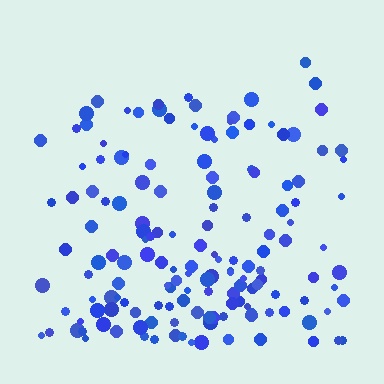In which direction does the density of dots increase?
From top to bottom, with the bottom side densest.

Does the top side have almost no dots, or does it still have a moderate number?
Still a moderate number, just noticeably fewer than the bottom.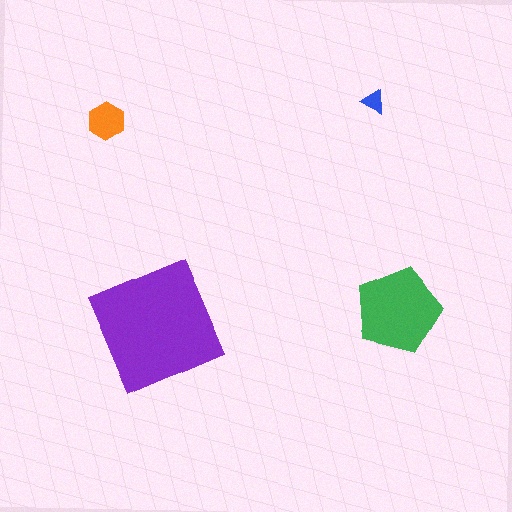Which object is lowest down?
The purple square is bottommost.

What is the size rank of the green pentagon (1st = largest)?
2nd.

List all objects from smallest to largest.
The blue triangle, the orange hexagon, the green pentagon, the purple square.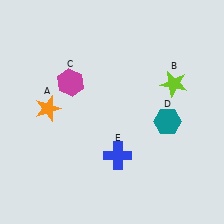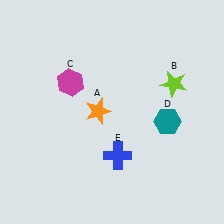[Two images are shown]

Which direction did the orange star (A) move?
The orange star (A) moved right.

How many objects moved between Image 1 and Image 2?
1 object moved between the two images.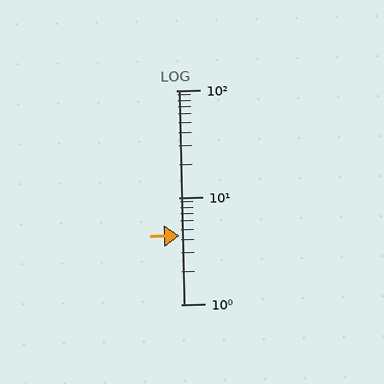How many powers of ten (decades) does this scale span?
The scale spans 2 decades, from 1 to 100.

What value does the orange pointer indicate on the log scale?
The pointer indicates approximately 4.4.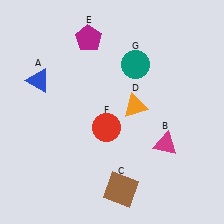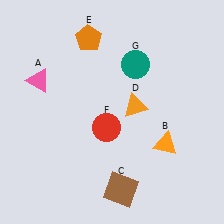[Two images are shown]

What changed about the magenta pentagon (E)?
In Image 1, E is magenta. In Image 2, it changed to orange.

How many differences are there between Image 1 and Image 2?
There are 3 differences between the two images.